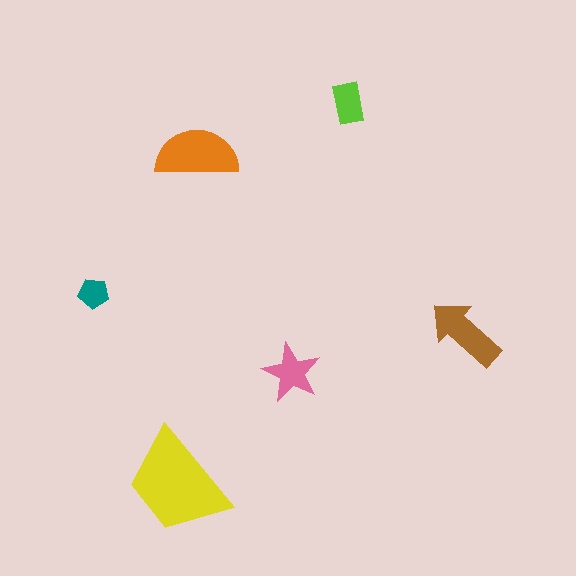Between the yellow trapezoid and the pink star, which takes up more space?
The yellow trapezoid.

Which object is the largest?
The yellow trapezoid.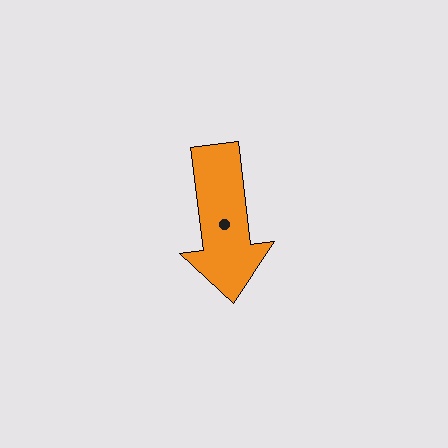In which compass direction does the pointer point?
South.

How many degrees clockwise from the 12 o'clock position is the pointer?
Approximately 173 degrees.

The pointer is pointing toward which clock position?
Roughly 6 o'clock.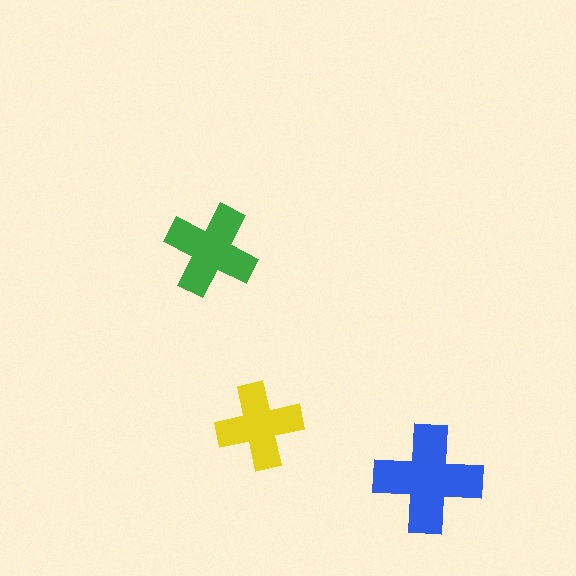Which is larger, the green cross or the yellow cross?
The green one.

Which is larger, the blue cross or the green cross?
The blue one.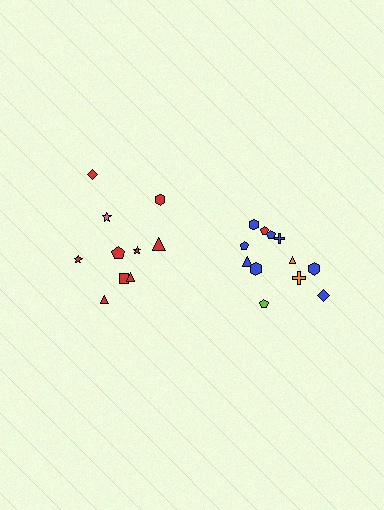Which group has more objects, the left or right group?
The right group.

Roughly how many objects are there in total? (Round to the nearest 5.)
Roughly 20 objects in total.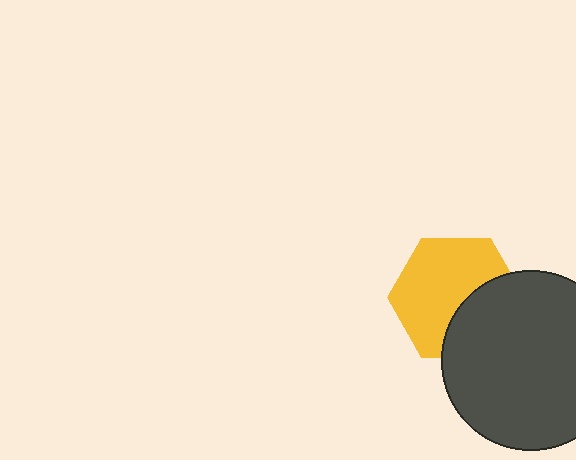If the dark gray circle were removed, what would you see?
You would see the complete yellow hexagon.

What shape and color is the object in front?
The object in front is a dark gray circle.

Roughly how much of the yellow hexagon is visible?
About half of it is visible (roughly 65%).